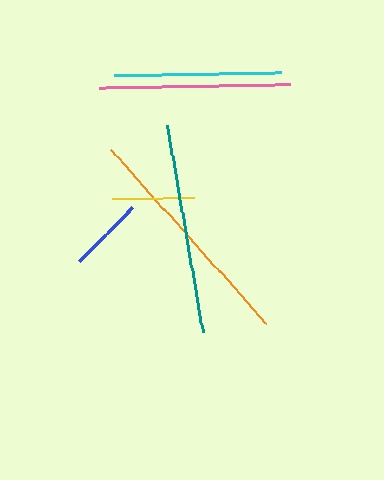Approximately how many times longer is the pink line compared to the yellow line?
The pink line is approximately 2.3 times the length of the yellow line.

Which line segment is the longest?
The orange line is the longest at approximately 233 pixels.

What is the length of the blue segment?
The blue segment is approximately 76 pixels long.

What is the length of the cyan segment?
The cyan segment is approximately 167 pixels long.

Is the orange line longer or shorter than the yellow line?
The orange line is longer than the yellow line.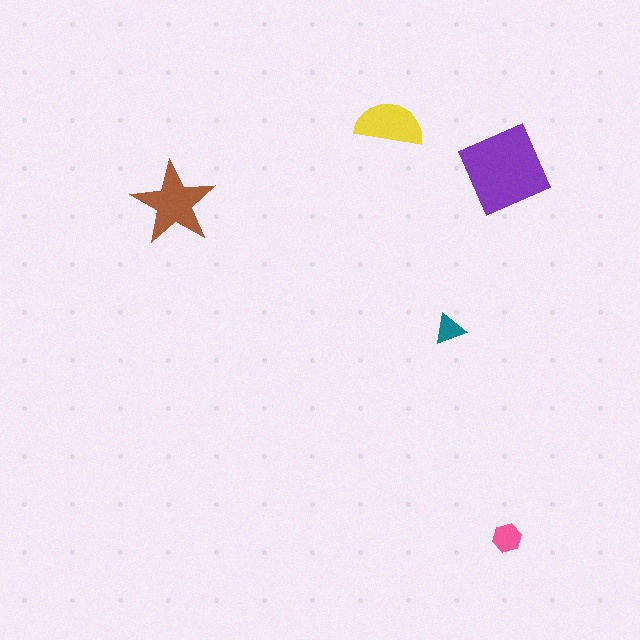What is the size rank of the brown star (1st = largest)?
2nd.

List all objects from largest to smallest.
The purple square, the brown star, the yellow semicircle, the pink hexagon, the teal triangle.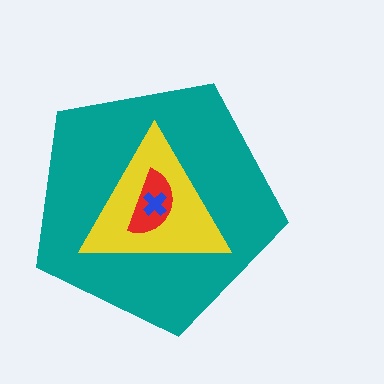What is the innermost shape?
The blue cross.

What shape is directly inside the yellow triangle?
The red semicircle.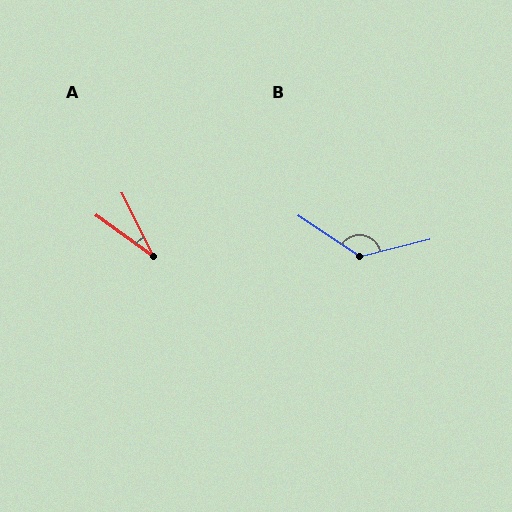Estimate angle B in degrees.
Approximately 132 degrees.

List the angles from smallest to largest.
A (28°), B (132°).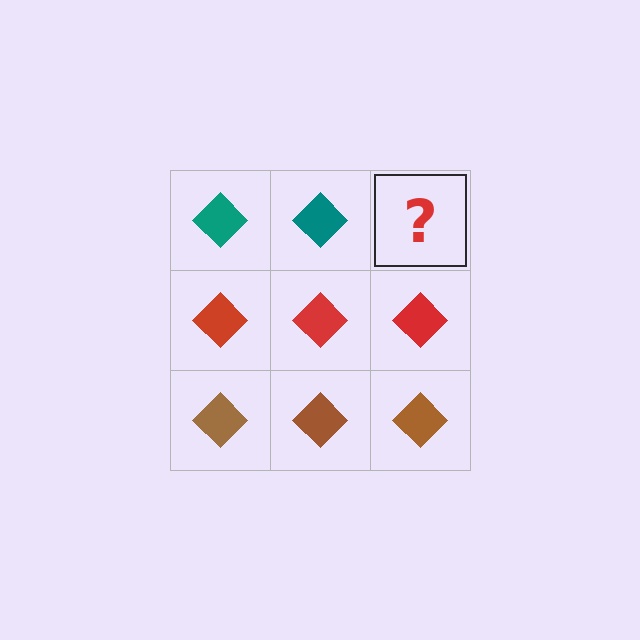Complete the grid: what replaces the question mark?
The question mark should be replaced with a teal diamond.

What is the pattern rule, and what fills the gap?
The rule is that each row has a consistent color. The gap should be filled with a teal diamond.